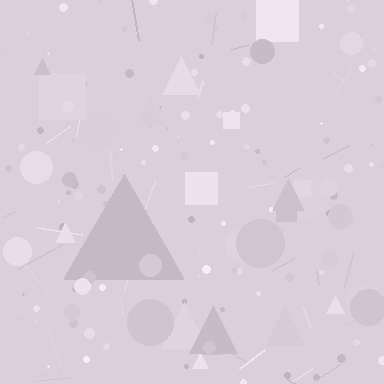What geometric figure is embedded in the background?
A triangle is embedded in the background.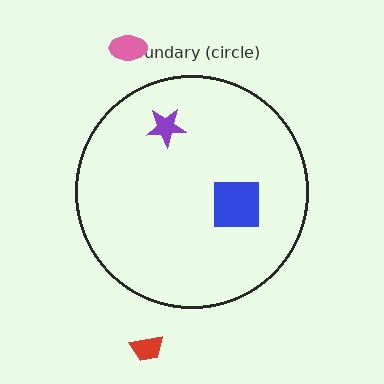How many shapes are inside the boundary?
2 inside, 2 outside.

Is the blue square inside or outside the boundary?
Inside.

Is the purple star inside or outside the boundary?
Inside.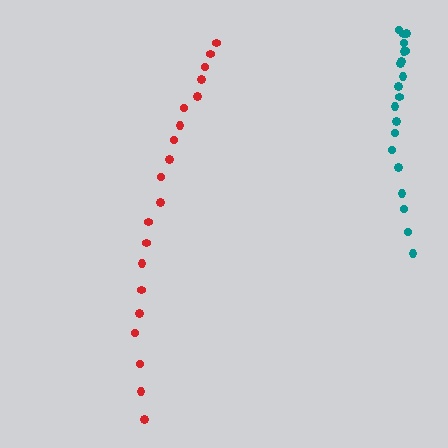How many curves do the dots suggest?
There are 2 distinct paths.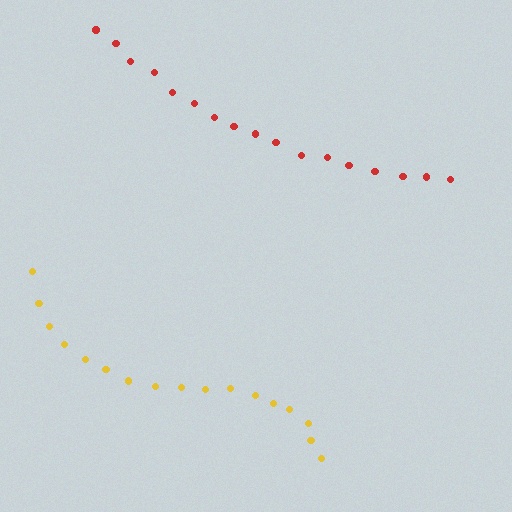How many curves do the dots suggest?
There are 2 distinct paths.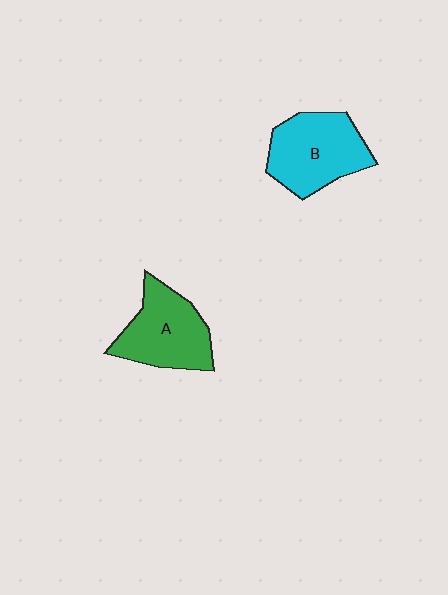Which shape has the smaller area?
Shape A (green).